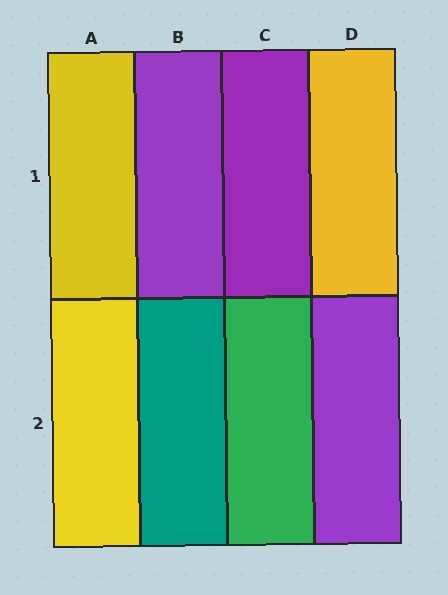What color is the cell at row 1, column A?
Yellow.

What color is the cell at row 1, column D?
Yellow.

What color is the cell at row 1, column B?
Purple.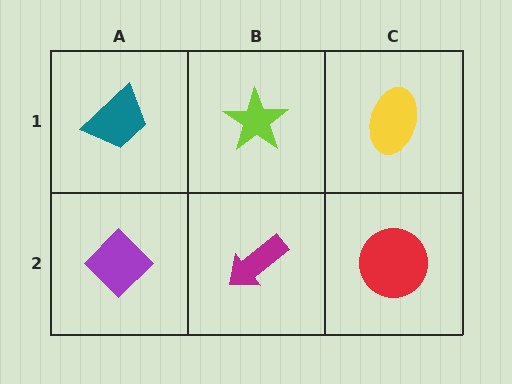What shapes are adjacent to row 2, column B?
A lime star (row 1, column B), a purple diamond (row 2, column A), a red circle (row 2, column C).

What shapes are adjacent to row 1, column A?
A purple diamond (row 2, column A), a lime star (row 1, column B).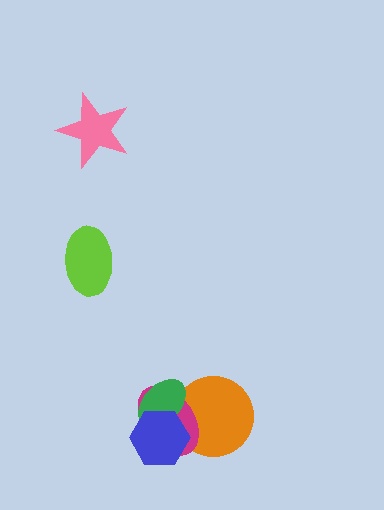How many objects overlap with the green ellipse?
3 objects overlap with the green ellipse.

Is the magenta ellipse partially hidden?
Yes, it is partially covered by another shape.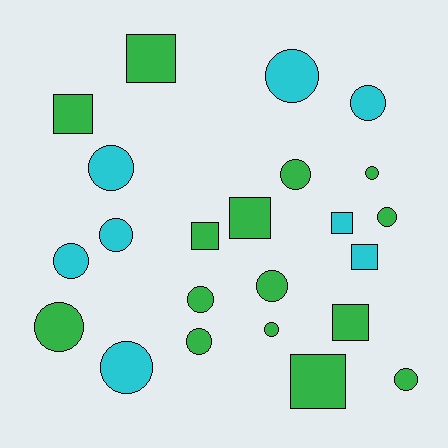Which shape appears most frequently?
Circle, with 15 objects.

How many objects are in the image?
There are 23 objects.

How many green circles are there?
There are 9 green circles.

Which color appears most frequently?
Green, with 15 objects.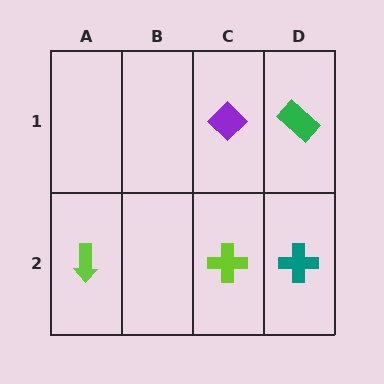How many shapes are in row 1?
2 shapes.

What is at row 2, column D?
A teal cross.